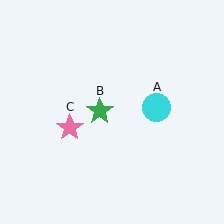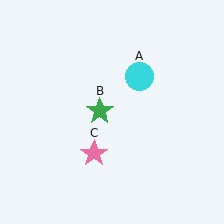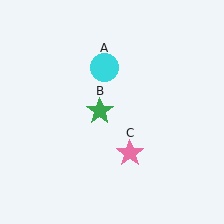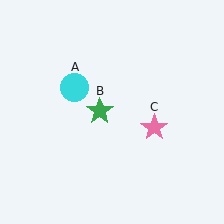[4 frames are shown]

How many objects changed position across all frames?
2 objects changed position: cyan circle (object A), pink star (object C).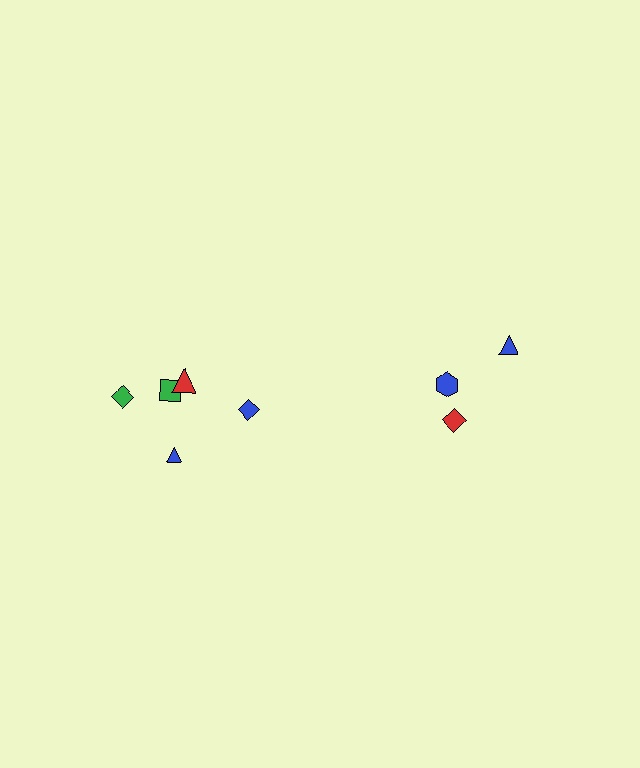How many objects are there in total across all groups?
There are 8 objects.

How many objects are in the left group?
There are 5 objects.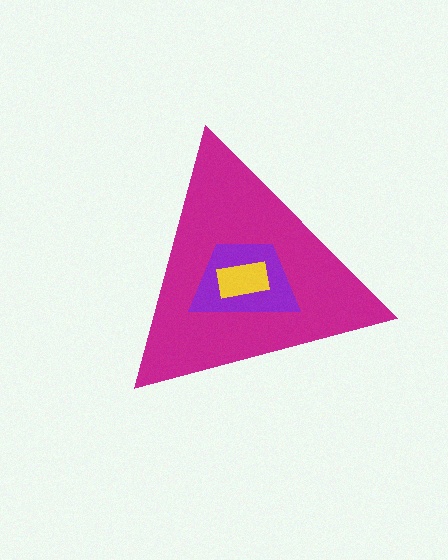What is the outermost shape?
The magenta triangle.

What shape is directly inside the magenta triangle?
The purple trapezoid.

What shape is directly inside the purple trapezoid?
The yellow rectangle.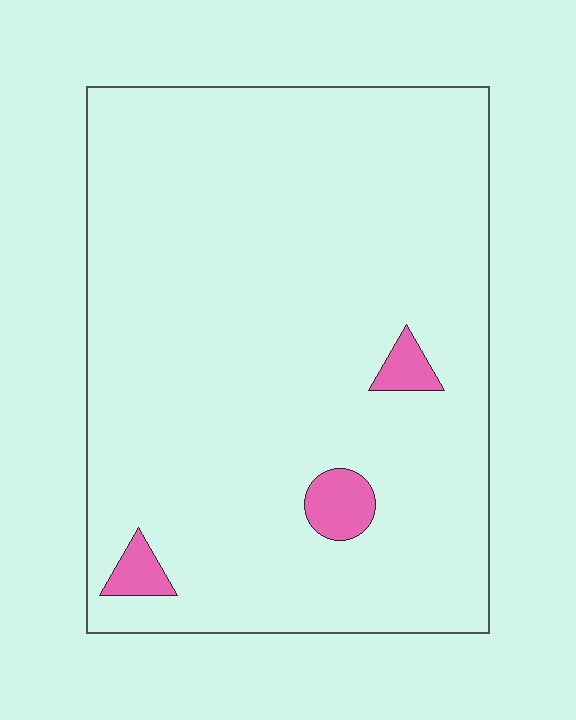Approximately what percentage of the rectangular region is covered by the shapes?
Approximately 5%.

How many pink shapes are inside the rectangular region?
3.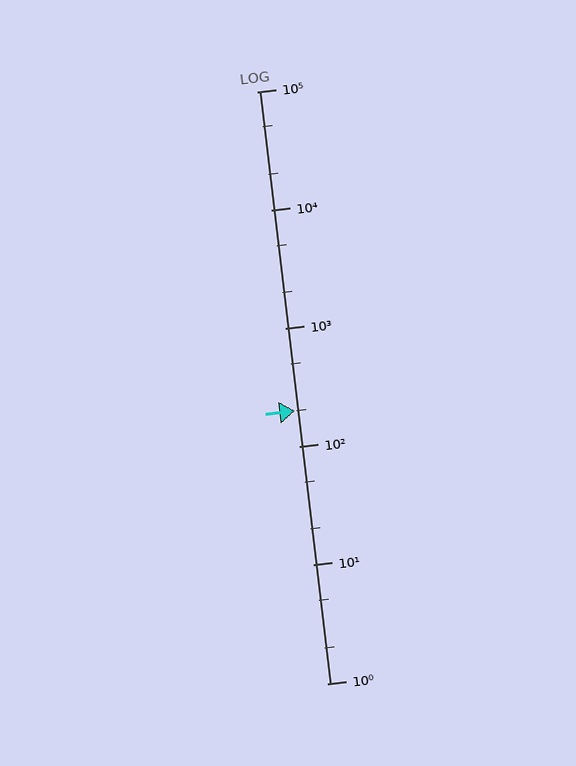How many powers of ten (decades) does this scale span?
The scale spans 5 decades, from 1 to 100000.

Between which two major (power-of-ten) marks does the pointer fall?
The pointer is between 100 and 1000.